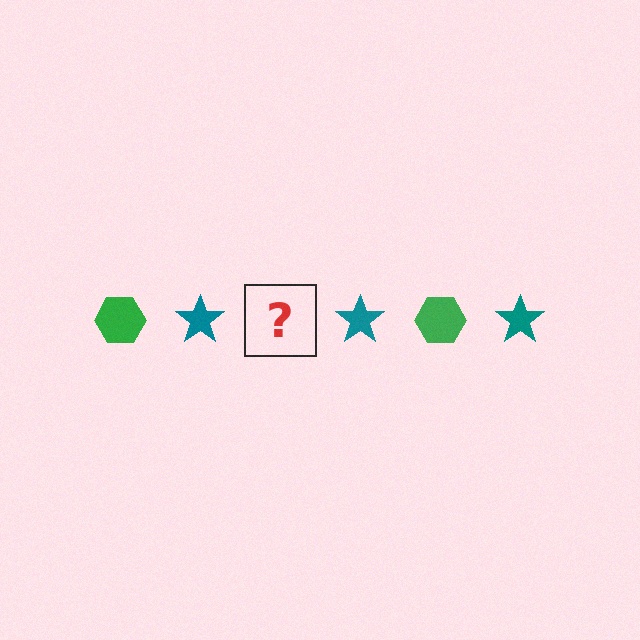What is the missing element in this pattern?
The missing element is a green hexagon.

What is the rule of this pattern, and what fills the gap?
The rule is that the pattern alternates between green hexagon and teal star. The gap should be filled with a green hexagon.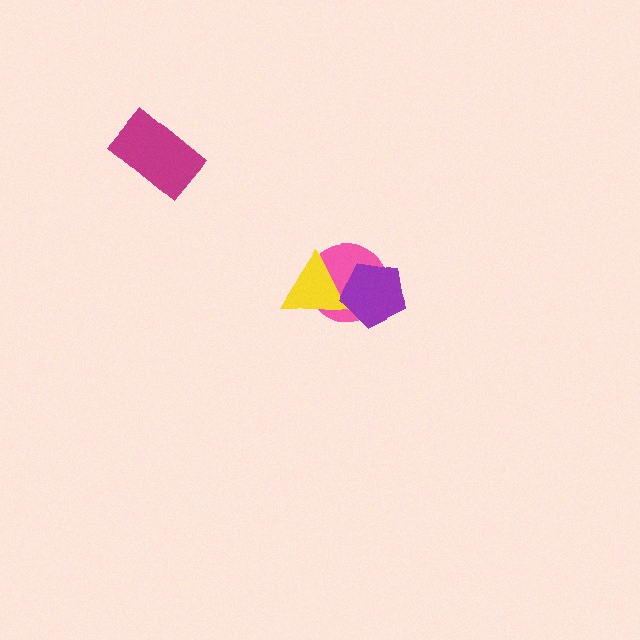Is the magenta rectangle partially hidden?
No, no other shape covers it.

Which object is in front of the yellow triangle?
The purple pentagon is in front of the yellow triangle.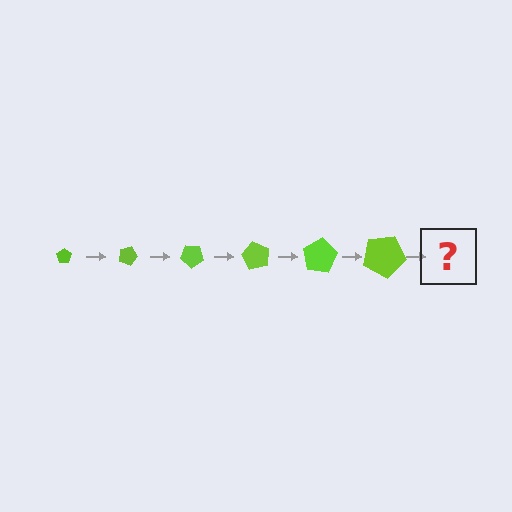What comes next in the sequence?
The next element should be a pentagon, larger than the previous one and rotated 120 degrees from the start.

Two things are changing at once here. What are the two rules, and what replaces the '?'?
The two rules are that the pentagon grows larger each step and it rotates 20 degrees each step. The '?' should be a pentagon, larger than the previous one and rotated 120 degrees from the start.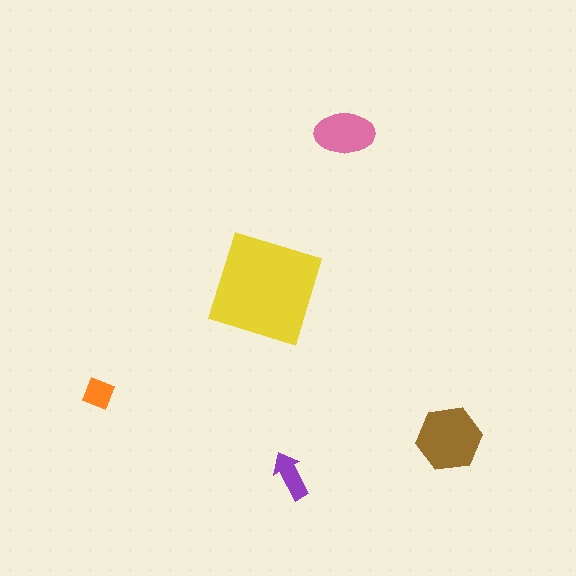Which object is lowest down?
The purple arrow is bottommost.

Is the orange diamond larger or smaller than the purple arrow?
Smaller.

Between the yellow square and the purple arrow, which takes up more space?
The yellow square.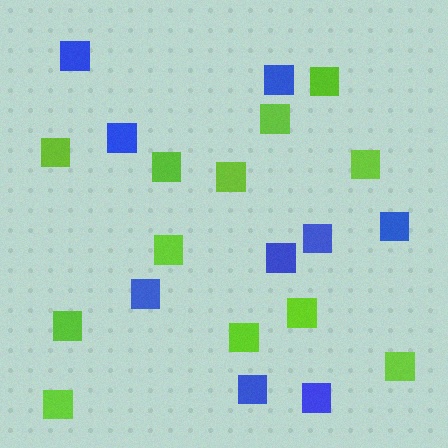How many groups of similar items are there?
There are 2 groups: one group of lime squares (12) and one group of blue squares (9).